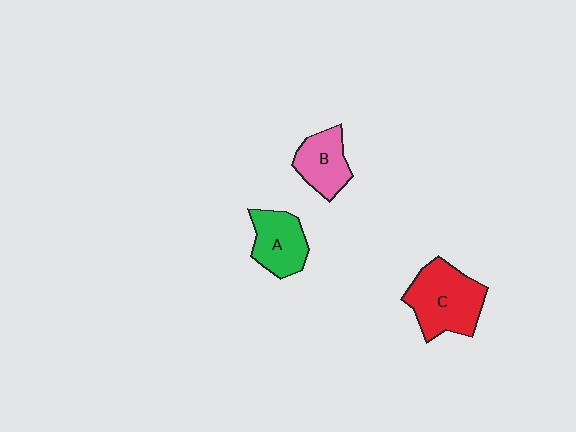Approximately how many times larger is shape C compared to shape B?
Approximately 1.6 times.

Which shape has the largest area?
Shape C (red).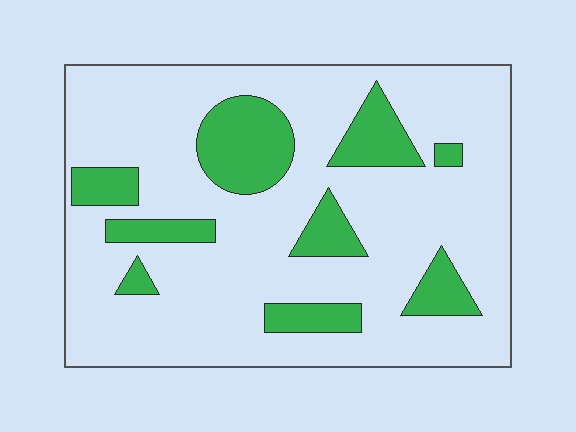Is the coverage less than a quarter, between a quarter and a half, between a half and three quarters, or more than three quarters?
Less than a quarter.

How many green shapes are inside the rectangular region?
9.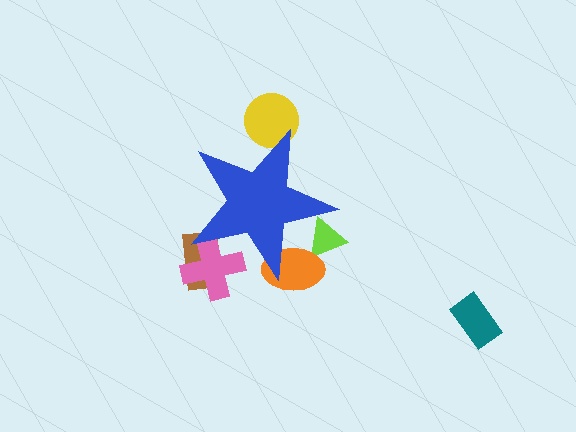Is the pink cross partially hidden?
Yes, the pink cross is partially hidden behind the blue star.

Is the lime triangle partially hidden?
Yes, the lime triangle is partially hidden behind the blue star.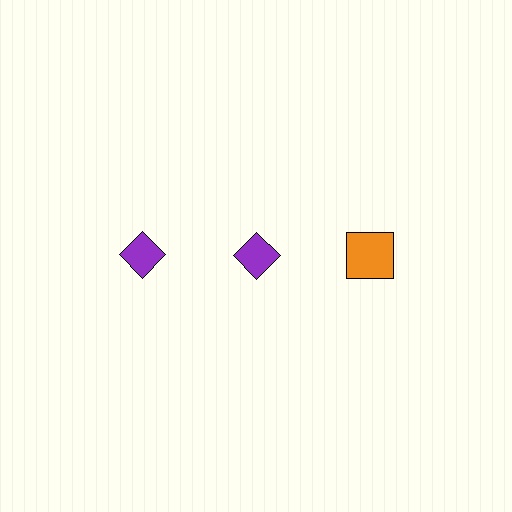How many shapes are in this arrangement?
There are 3 shapes arranged in a grid pattern.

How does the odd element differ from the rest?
It differs in both color (orange instead of purple) and shape (square instead of diamond).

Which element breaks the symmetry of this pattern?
The orange square in the top row, center column breaks the symmetry. All other shapes are purple diamonds.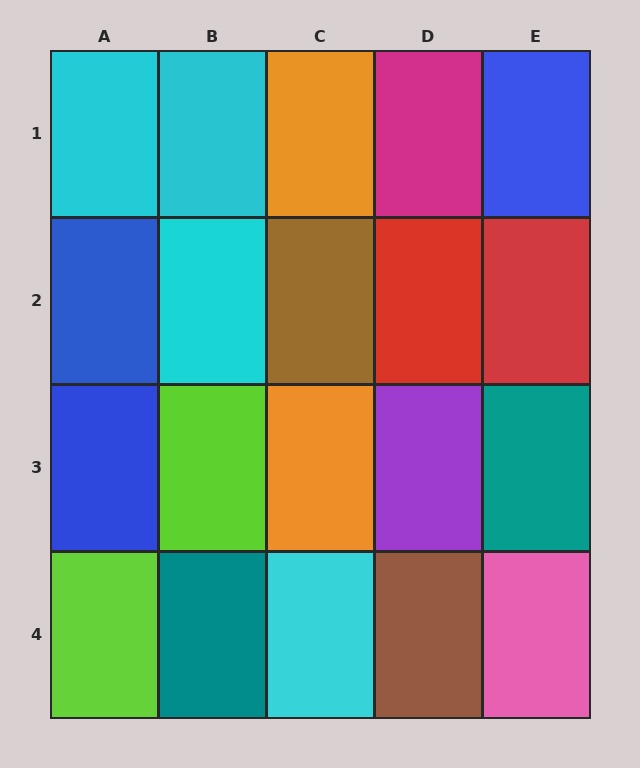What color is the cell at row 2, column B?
Cyan.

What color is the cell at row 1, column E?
Blue.